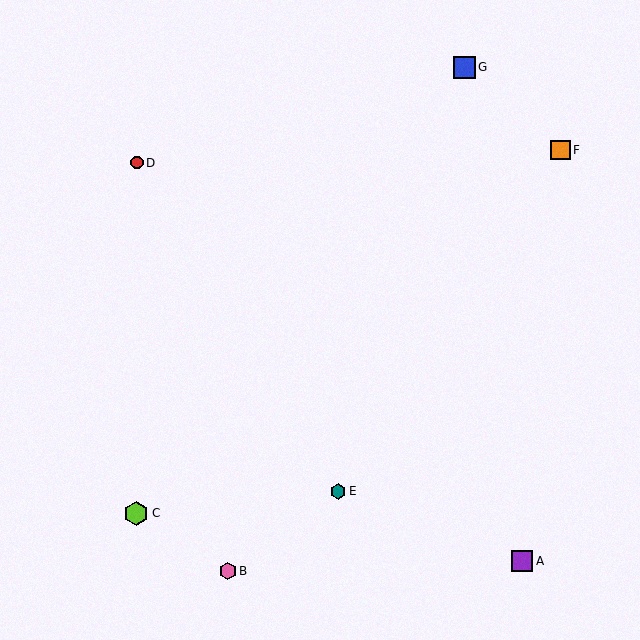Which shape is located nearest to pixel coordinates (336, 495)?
The teal hexagon (labeled E) at (338, 491) is nearest to that location.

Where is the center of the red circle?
The center of the red circle is at (137, 163).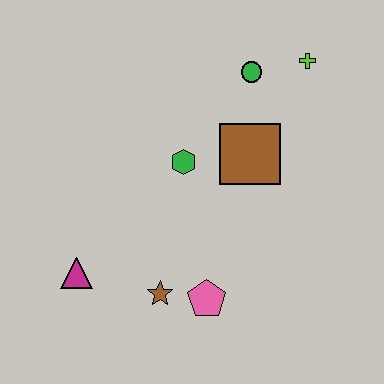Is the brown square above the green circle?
No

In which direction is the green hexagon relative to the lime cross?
The green hexagon is to the left of the lime cross.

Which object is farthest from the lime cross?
The magenta triangle is farthest from the lime cross.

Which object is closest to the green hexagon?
The brown square is closest to the green hexagon.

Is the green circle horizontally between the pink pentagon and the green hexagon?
No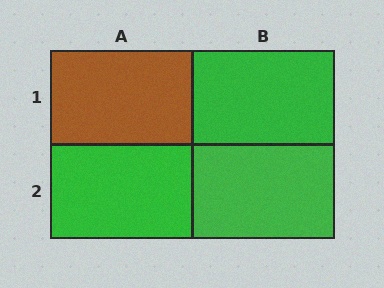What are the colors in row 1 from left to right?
Brown, green.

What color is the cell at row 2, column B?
Green.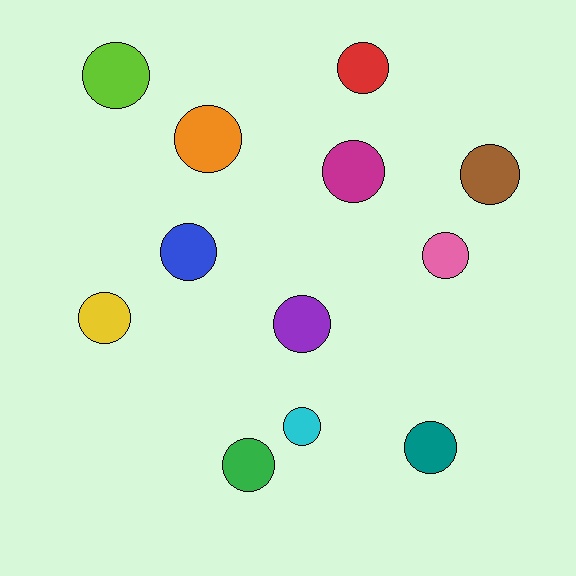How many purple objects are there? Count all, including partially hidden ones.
There is 1 purple object.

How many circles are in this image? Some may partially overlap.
There are 12 circles.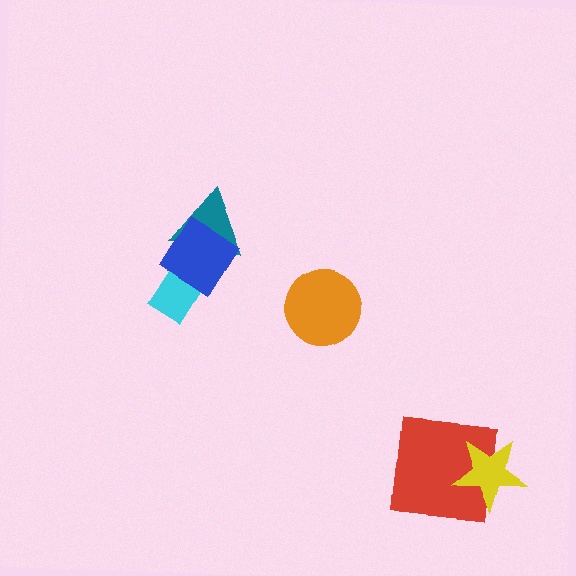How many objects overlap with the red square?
1 object overlaps with the red square.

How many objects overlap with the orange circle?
0 objects overlap with the orange circle.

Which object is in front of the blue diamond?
The cyan diamond is in front of the blue diamond.